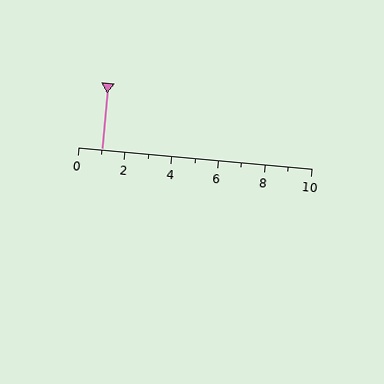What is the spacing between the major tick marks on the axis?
The major ticks are spaced 2 apart.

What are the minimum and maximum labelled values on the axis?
The axis runs from 0 to 10.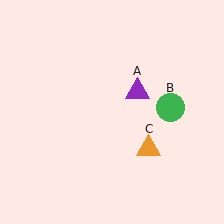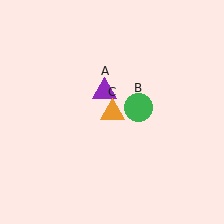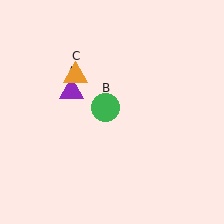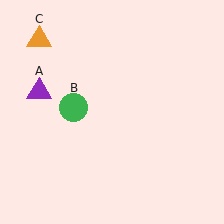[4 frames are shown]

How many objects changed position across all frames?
3 objects changed position: purple triangle (object A), green circle (object B), orange triangle (object C).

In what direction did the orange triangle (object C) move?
The orange triangle (object C) moved up and to the left.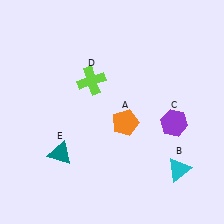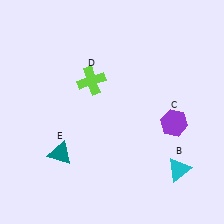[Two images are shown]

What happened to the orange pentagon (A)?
The orange pentagon (A) was removed in Image 2. It was in the bottom-right area of Image 1.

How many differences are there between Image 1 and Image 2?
There is 1 difference between the two images.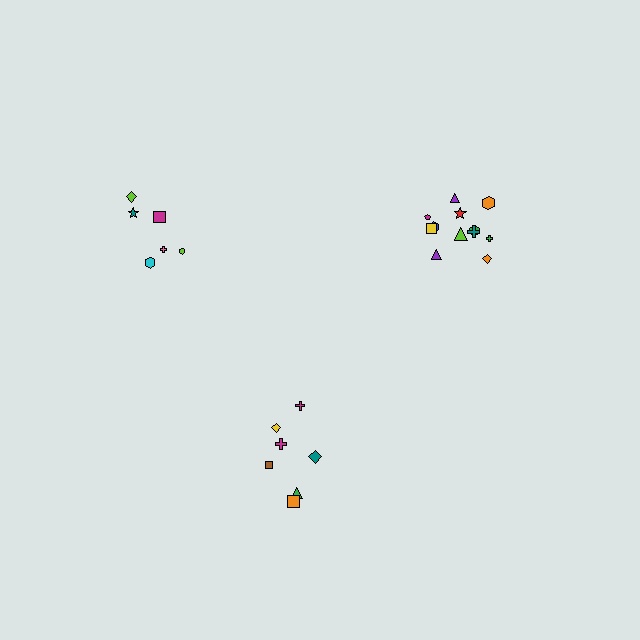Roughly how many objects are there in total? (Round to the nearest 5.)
Roughly 25 objects in total.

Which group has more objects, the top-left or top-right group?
The top-right group.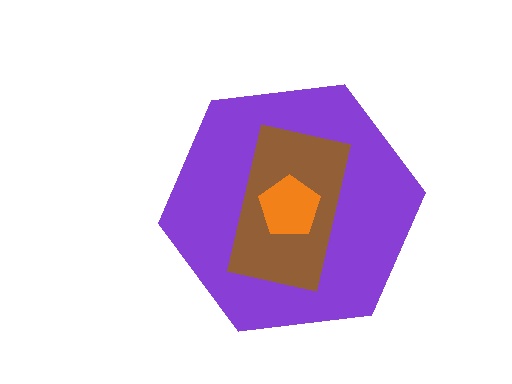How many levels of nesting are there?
3.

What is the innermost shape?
The orange pentagon.